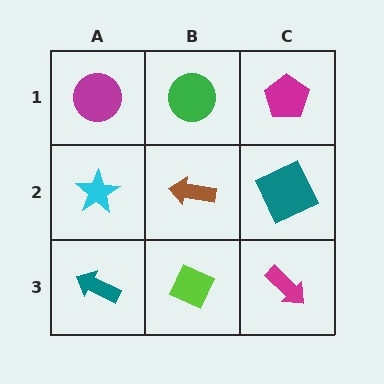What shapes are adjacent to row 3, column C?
A teal square (row 2, column C), a lime diamond (row 3, column B).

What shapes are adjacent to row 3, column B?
A brown arrow (row 2, column B), a teal arrow (row 3, column A), a magenta arrow (row 3, column C).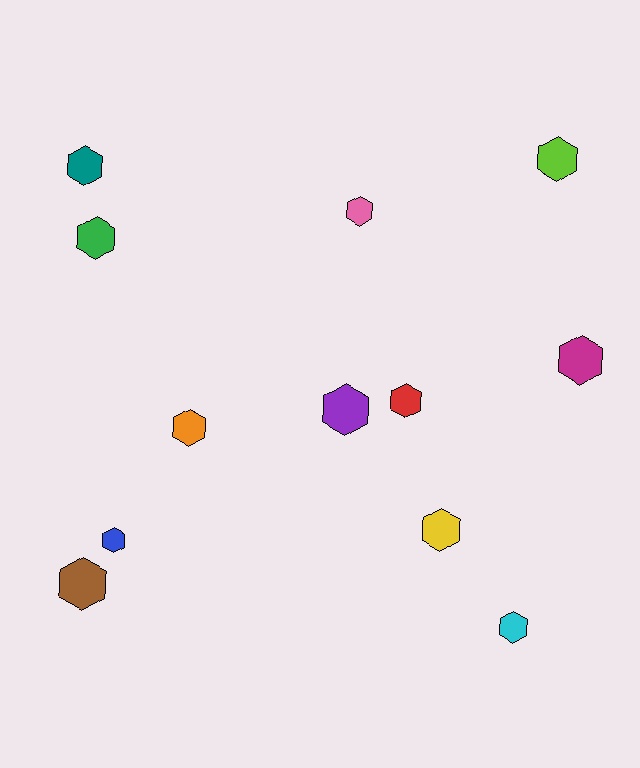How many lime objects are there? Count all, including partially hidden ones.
There is 1 lime object.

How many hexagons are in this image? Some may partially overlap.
There are 12 hexagons.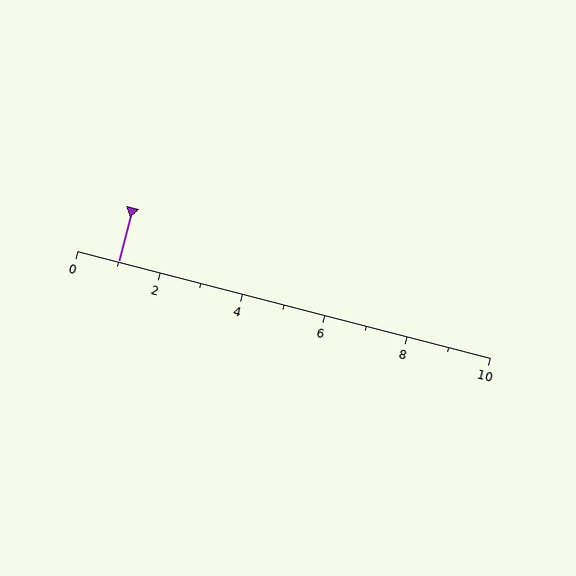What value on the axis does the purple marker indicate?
The marker indicates approximately 1.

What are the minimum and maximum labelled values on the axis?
The axis runs from 0 to 10.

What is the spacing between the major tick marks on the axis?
The major ticks are spaced 2 apart.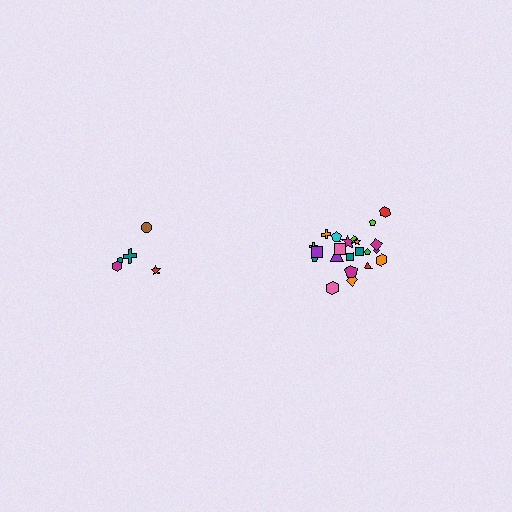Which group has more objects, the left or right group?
The right group.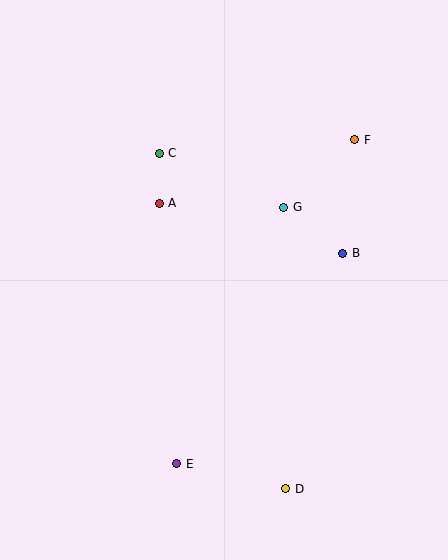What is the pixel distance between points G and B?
The distance between G and B is 75 pixels.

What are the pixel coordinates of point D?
Point D is at (286, 489).